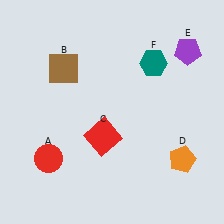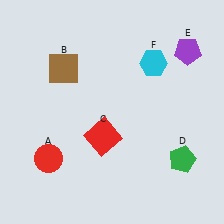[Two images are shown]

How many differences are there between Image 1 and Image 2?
There are 2 differences between the two images.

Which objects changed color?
D changed from orange to green. F changed from teal to cyan.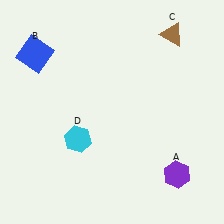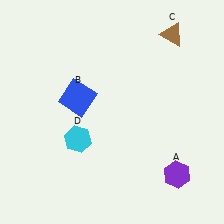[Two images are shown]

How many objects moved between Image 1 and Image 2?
1 object moved between the two images.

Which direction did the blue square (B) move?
The blue square (B) moved down.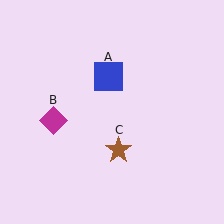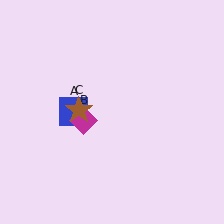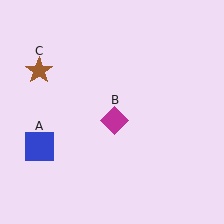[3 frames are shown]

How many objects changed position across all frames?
3 objects changed position: blue square (object A), magenta diamond (object B), brown star (object C).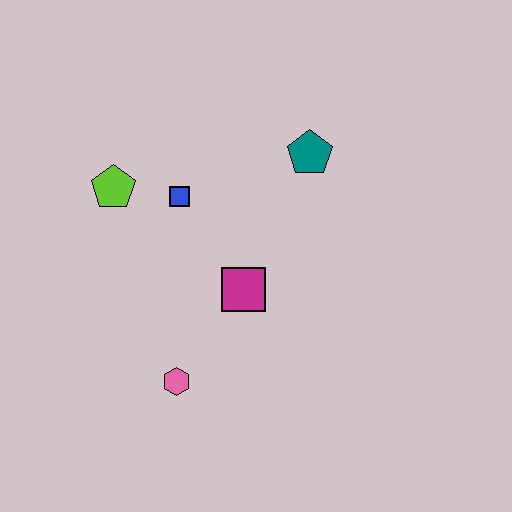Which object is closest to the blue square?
The lime pentagon is closest to the blue square.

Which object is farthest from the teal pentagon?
The pink hexagon is farthest from the teal pentagon.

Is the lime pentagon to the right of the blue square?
No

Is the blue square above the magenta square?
Yes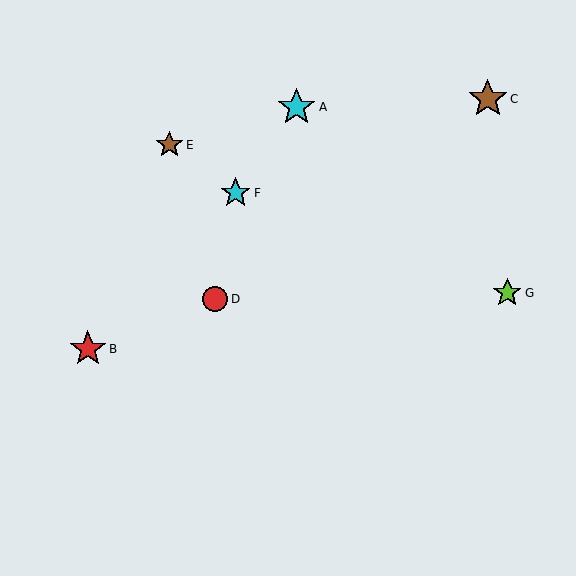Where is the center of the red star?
The center of the red star is at (88, 349).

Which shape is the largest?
The brown star (labeled C) is the largest.